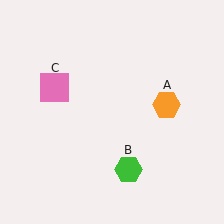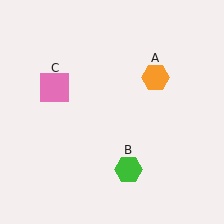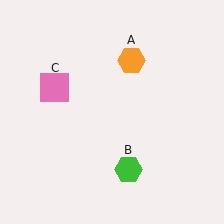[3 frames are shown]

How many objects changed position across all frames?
1 object changed position: orange hexagon (object A).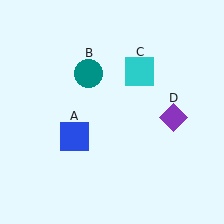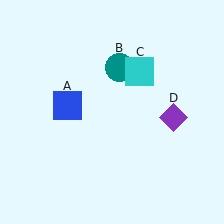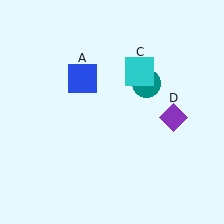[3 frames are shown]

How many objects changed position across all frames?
2 objects changed position: blue square (object A), teal circle (object B).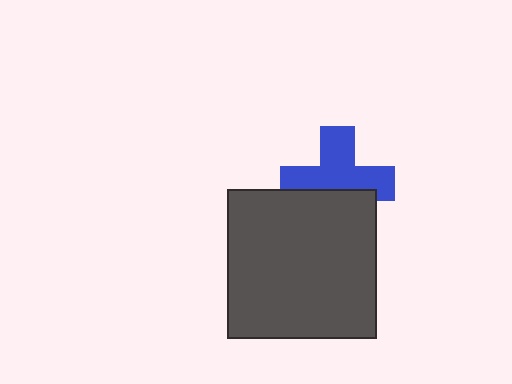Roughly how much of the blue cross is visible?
About half of it is visible (roughly 63%).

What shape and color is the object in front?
The object in front is a dark gray square.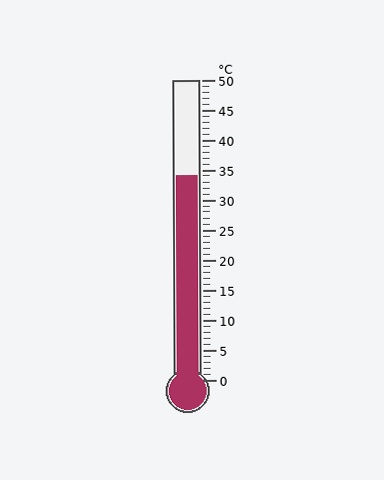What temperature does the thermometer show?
The thermometer shows approximately 34°C.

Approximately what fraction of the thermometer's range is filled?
The thermometer is filled to approximately 70% of its range.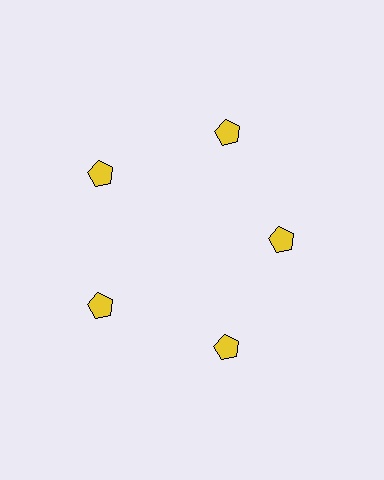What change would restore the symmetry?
The symmetry would be restored by moving it outward, back onto the ring so that all 5 pentagons sit at equal angles and equal distance from the center.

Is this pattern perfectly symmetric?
No. The 5 yellow pentagons are arranged in a ring, but one element near the 3 o'clock position is pulled inward toward the center, breaking the 5-fold rotational symmetry.